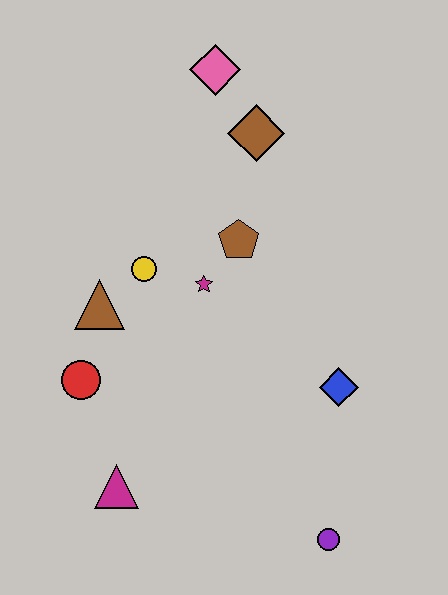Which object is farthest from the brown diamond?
The purple circle is farthest from the brown diamond.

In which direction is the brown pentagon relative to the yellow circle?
The brown pentagon is to the right of the yellow circle.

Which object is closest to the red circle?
The brown triangle is closest to the red circle.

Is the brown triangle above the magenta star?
No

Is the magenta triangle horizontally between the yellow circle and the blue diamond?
No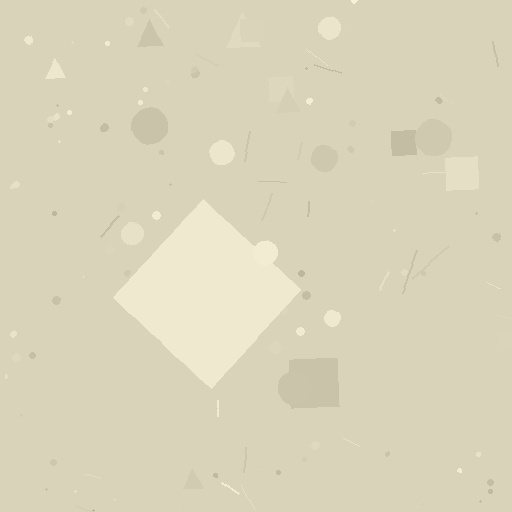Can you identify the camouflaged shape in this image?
The camouflaged shape is a diamond.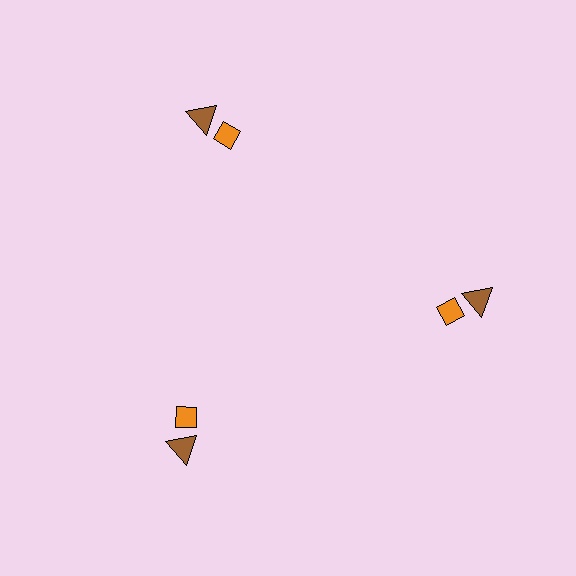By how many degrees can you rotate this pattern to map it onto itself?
The pattern maps onto itself every 120 degrees of rotation.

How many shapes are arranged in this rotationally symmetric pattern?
There are 6 shapes, arranged in 3 groups of 2.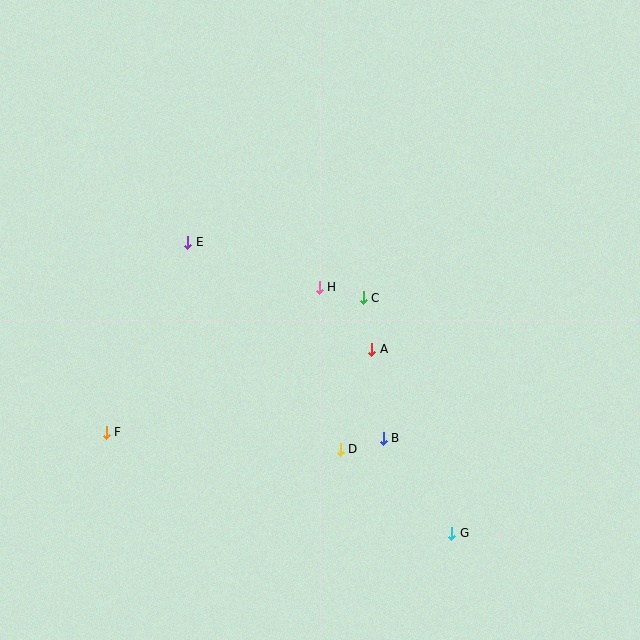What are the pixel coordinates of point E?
Point E is at (188, 242).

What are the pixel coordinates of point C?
Point C is at (363, 298).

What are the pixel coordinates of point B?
Point B is at (383, 438).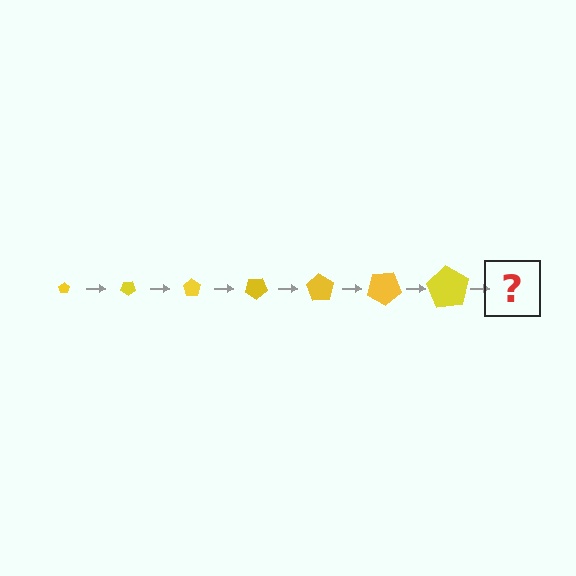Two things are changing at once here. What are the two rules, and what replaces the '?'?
The two rules are that the pentagon grows larger each step and it rotates 35 degrees each step. The '?' should be a pentagon, larger than the previous one and rotated 245 degrees from the start.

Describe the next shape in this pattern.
It should be a pentagon, larger than the previous one and rotated 245 degrees from the start.